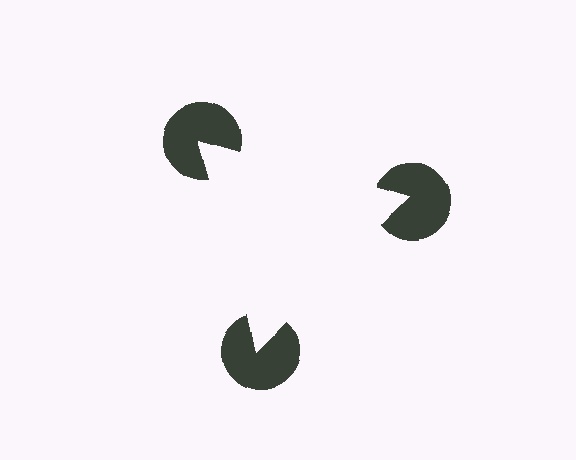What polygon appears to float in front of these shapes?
An illusory triangle — its edges are inferred from the aligned wedge cuts in the pac-man discs, not physically drawn.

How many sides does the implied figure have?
3 sides.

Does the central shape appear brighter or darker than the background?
It typically appears slightly brighter than the background, even though no actual brightness change is drawn.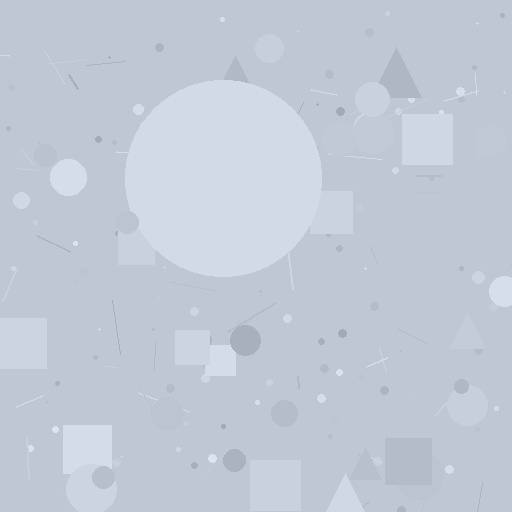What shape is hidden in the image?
A circle is hidden in the image.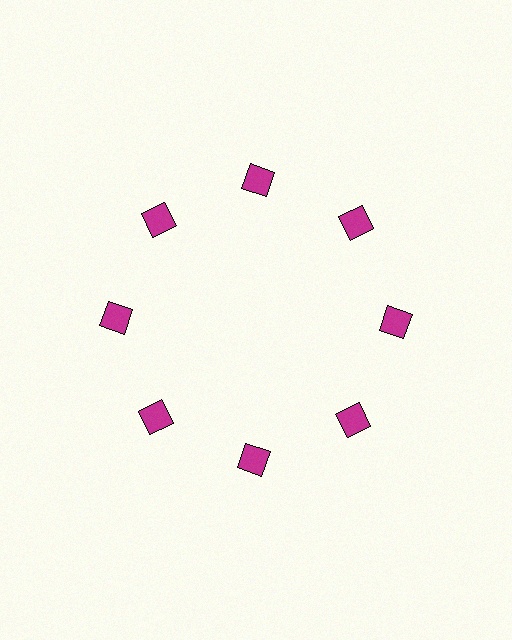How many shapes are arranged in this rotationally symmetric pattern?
There are 8 shapes, arranged in 8 groups of 1.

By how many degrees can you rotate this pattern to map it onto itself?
The pattern maps onto itself every 45 degrees of rotation.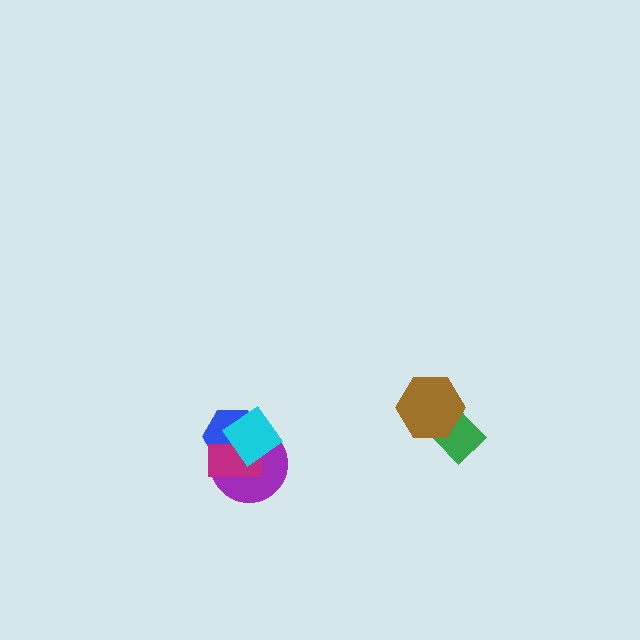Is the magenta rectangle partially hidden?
Yes, it is partially covered by another shape.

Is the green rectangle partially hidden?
Yes, it is partially covered by another shape.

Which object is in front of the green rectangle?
The brown hexagon is in front of the green rectangle.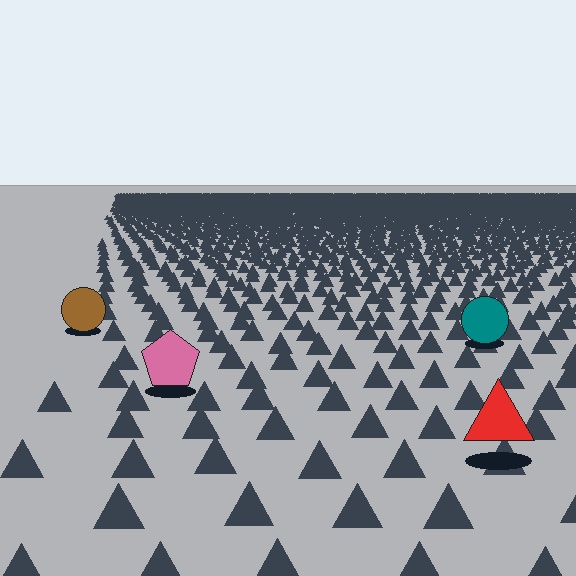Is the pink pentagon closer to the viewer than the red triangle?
No. The red triangle is closer — you can tell from the texture gradient: the ground texture is coarser near it.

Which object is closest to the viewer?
The red triangle is closest. The texture marks near it are larger and more spread out.